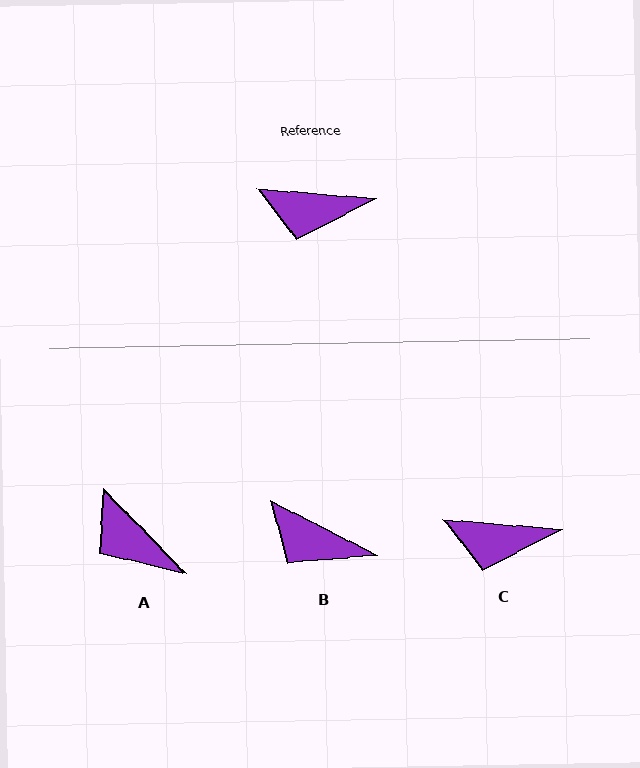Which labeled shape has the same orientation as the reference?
C.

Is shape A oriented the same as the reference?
No, it is off by about 41 degrees.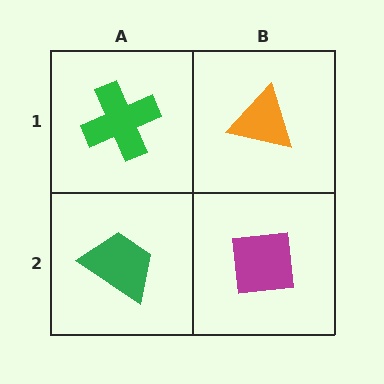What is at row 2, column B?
A magenta square.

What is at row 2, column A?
A green trapezoid.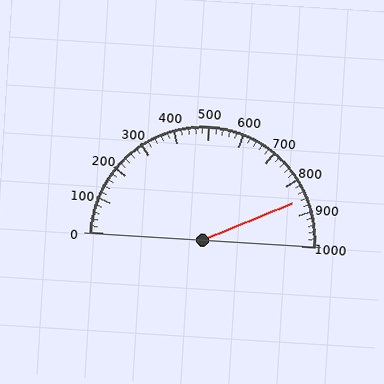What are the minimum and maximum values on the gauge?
The gauge ranges from 0 to 1000.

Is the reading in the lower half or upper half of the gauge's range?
The reading is in the upper half of the range (0 to 1000).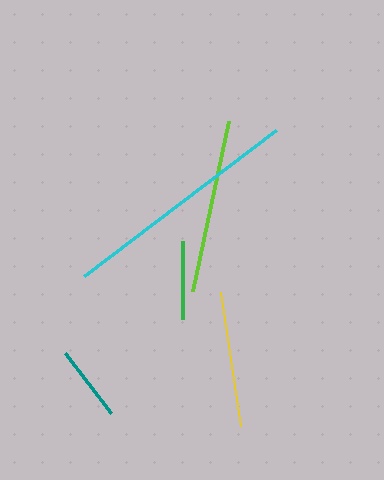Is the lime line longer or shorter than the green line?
The lime line is longer than the green line.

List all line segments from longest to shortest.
From longest to shortest: cyan, lime, yellow, green, teal.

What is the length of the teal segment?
The teal segment is approximately 76 pixels long.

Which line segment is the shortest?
The teal line is the shortest at approximately 76 pixels.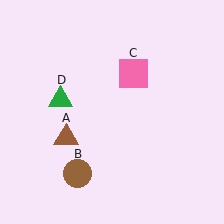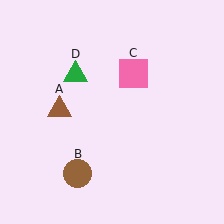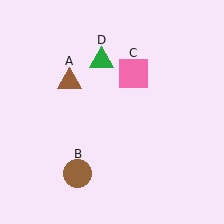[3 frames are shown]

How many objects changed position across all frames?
2 objects changed position: brown triangle (object A), green triangle (object D).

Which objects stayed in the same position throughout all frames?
Brown circle (object B) and pink square (object C) remained stationary.